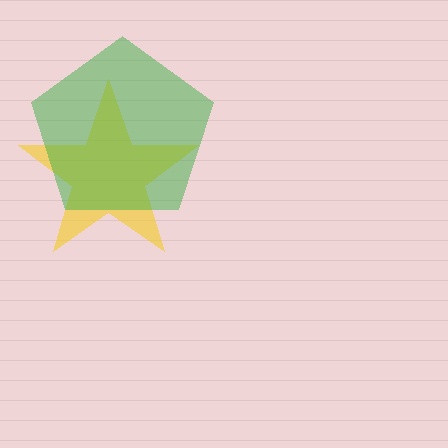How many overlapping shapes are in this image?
There are 2 overlapping shapes in the image.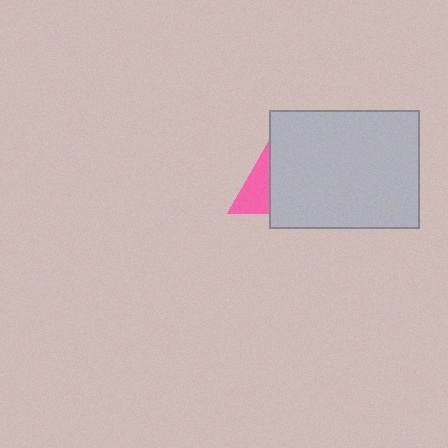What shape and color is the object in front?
The object in front is a light gray rectangle.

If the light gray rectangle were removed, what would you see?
You would see the complete pink triangle.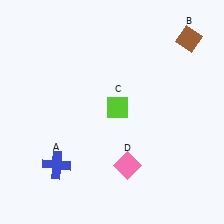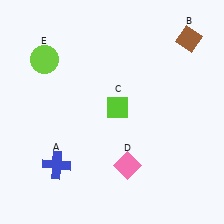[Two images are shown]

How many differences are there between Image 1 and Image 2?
There is 1 difference between the two images.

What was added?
A lime circle (E) was added in Image 2.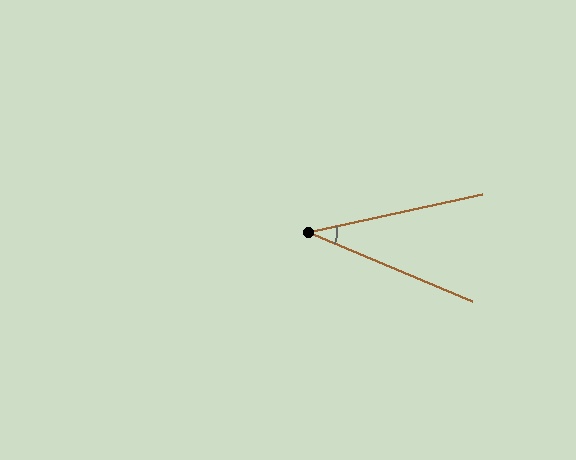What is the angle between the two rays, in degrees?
Approximately 35 degrees.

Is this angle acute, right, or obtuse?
It is acute.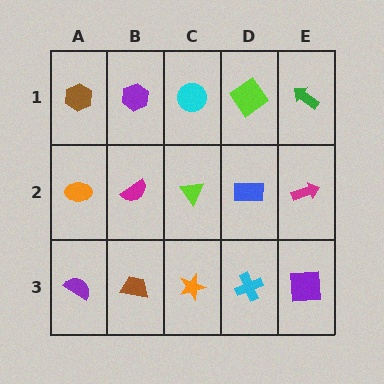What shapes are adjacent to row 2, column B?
A purple hexagon (row 1, column B), a brown trapezoid (row 3, column B), an orange ellipse (row 2, column A), a lime triangle (row 2, column C).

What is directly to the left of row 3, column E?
A cyan cross.